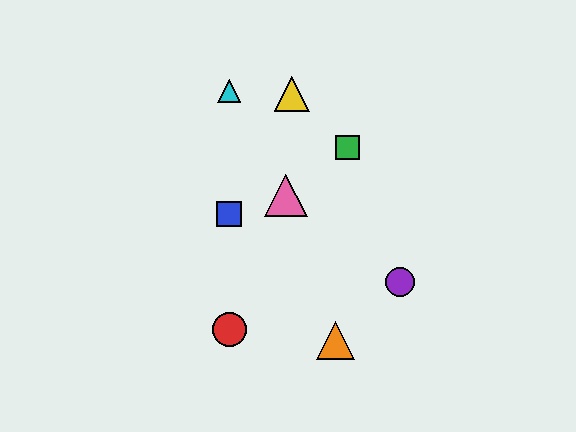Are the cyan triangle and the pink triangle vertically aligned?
No, the cyan triangle is at x≈229 and the pink triangle is at x≈286.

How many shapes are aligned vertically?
3 shapes (the red circle, the blue square, the cyan triangle) are aligned vertically.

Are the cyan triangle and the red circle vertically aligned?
Yes, both are at x≈229.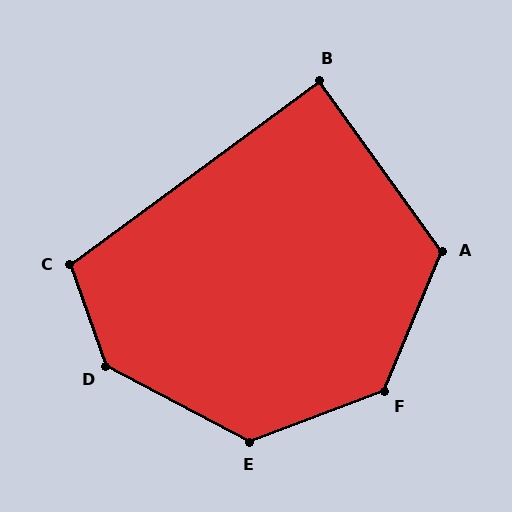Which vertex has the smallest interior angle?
B, at approximately 89 degrees.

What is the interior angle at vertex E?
Approximately 131 degrees (obtuse).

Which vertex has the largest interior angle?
D, at approximately 137 degrees.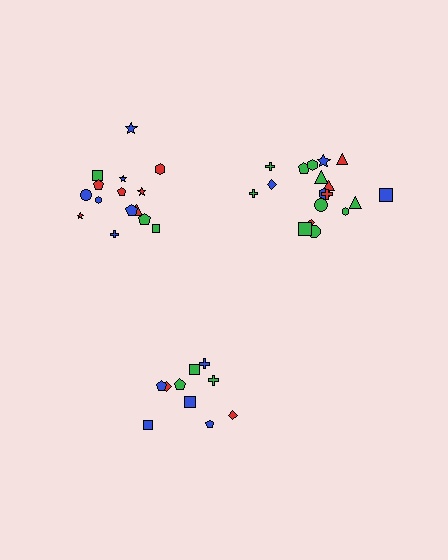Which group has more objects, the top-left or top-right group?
The top-right group.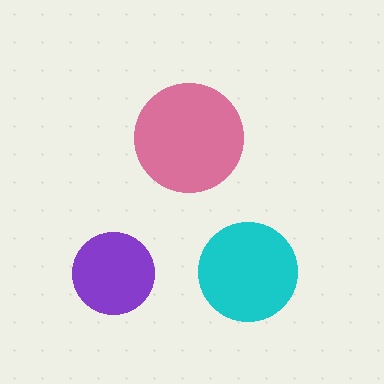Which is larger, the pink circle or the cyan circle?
The pink one.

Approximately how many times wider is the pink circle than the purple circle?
About 1.5 times wider.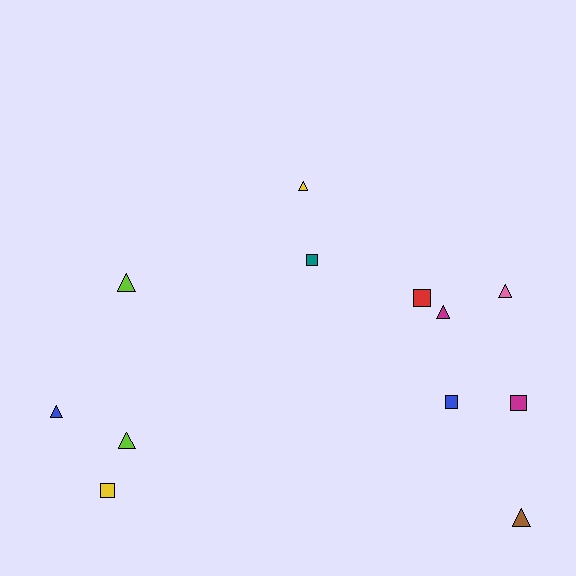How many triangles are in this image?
There are 7 triangles.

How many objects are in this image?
There are 12 objects.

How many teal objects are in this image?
There is 1 teal object.